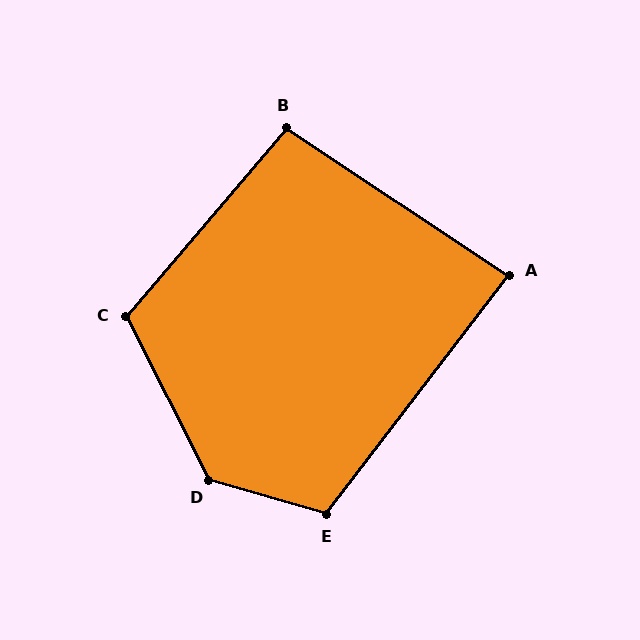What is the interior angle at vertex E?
Approximately 111 degrees (obtuse).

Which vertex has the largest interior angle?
D, at approximately 134 degrees.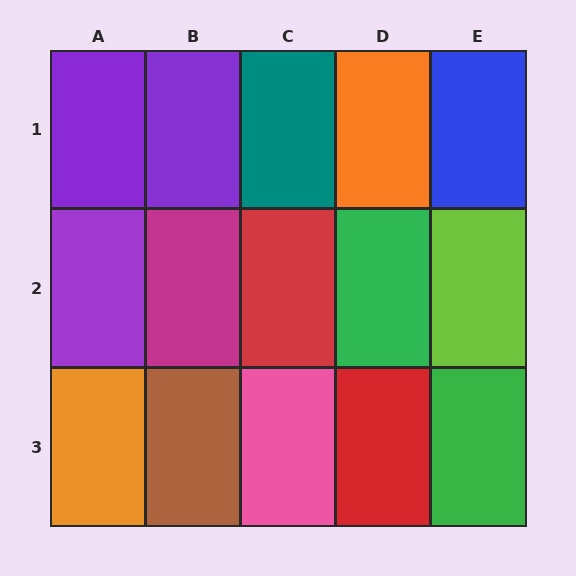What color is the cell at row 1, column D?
Orange.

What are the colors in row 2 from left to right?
Purple, magenta, red, green, lime.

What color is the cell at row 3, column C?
Pink.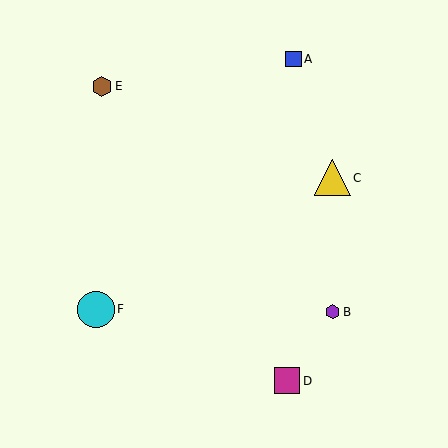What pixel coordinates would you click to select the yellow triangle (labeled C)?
Click at (332, 178) to select the yellow triangle C.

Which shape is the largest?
The cyan circle (labeled F) is the largest.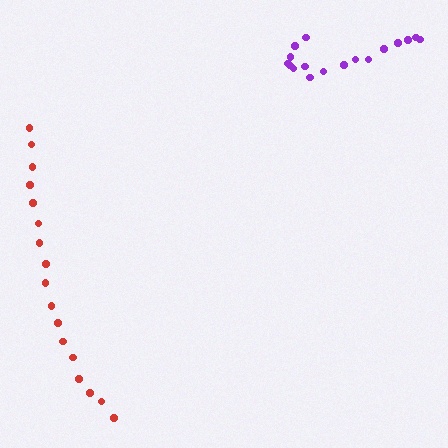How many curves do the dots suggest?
There are 2 distinct paths.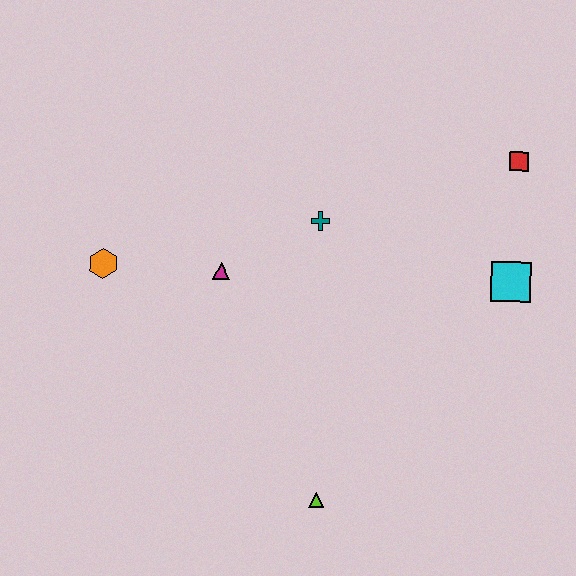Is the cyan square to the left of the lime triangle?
No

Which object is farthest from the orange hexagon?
The red square is farthest from the orange hexagon.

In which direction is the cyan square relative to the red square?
The cyan square is below the red square.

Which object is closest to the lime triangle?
The magenta triangle is closest to the lime triangle.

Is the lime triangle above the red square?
No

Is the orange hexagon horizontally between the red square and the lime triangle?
No